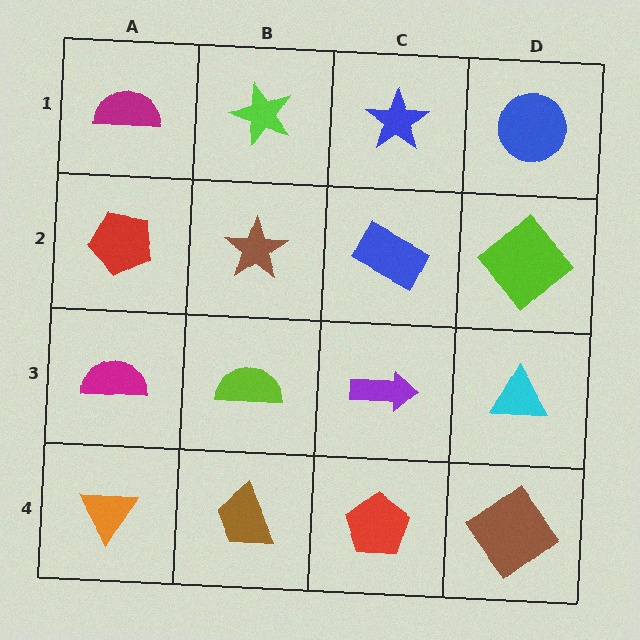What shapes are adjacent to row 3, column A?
A red pentagon (row 2, column A), an orange triangle (row 4, column A), a lime semicircle (row 3, column B).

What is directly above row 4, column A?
A magenta semicircle.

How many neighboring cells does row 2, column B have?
4.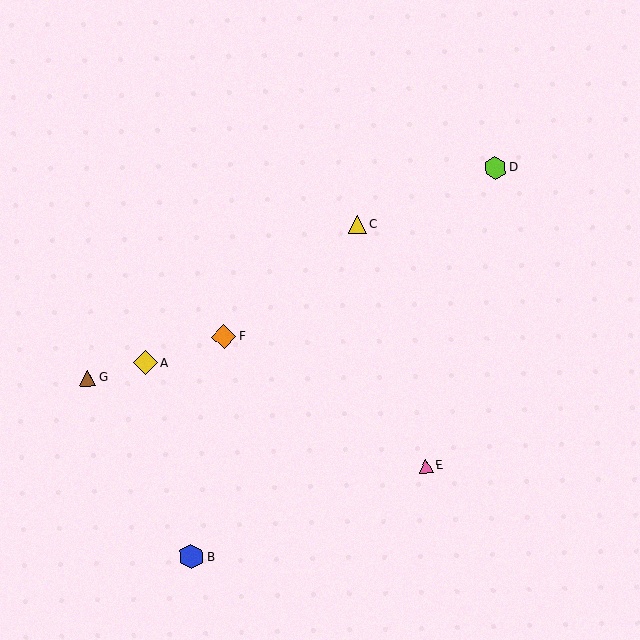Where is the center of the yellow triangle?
The center of the yellow triangle is at (357, 225).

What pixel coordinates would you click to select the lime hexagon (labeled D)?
Click at (495, 168) to select the lime hexagon D.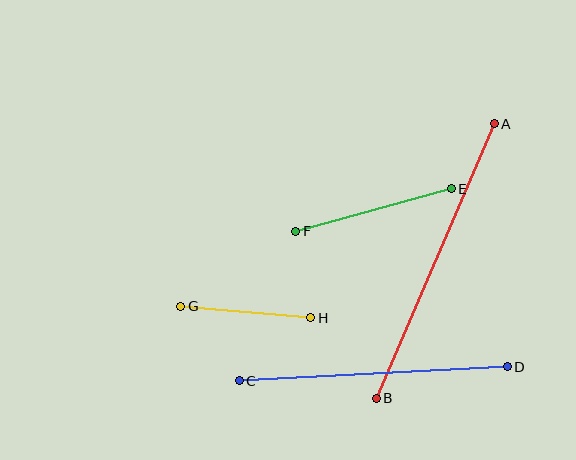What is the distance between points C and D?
The distance is approximately 268 pixels.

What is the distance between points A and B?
The distance is approximately 299 pixels.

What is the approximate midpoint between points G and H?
The midpoint is at approximately (246, 312) pixels.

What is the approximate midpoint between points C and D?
The midpoint is at approximately (373, 374) pixels.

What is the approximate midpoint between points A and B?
The midpoint is at approximately (435, 261) pixels.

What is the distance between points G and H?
The distance is approximately 130 pixels.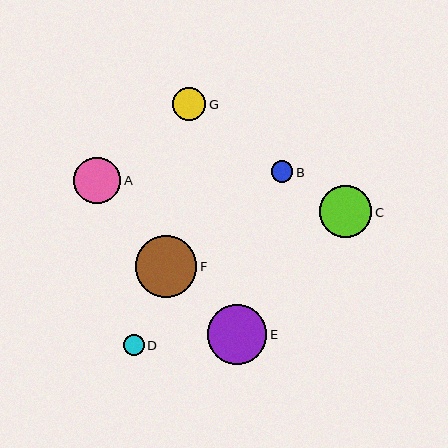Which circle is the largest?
Circle F is the largest with a size of approximately 62 pixels.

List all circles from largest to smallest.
From largest to smallest: F, E, C, A, G, B, D.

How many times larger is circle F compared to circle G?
Circle F is approximately 1.9 times the size of circle G.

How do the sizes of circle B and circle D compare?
Circle B and circle D are approximately the same size.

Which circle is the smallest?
Circle D is the smallest with a size of approximately 21 pixels.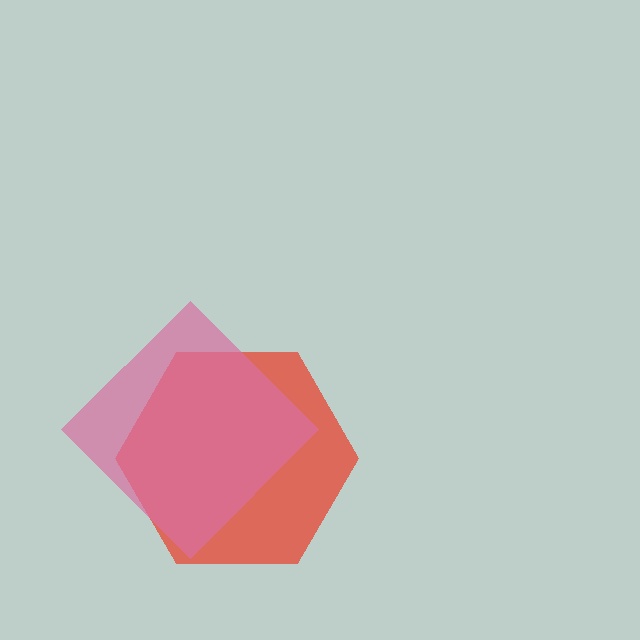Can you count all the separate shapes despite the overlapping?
Yes, there are 2 separate shapes.